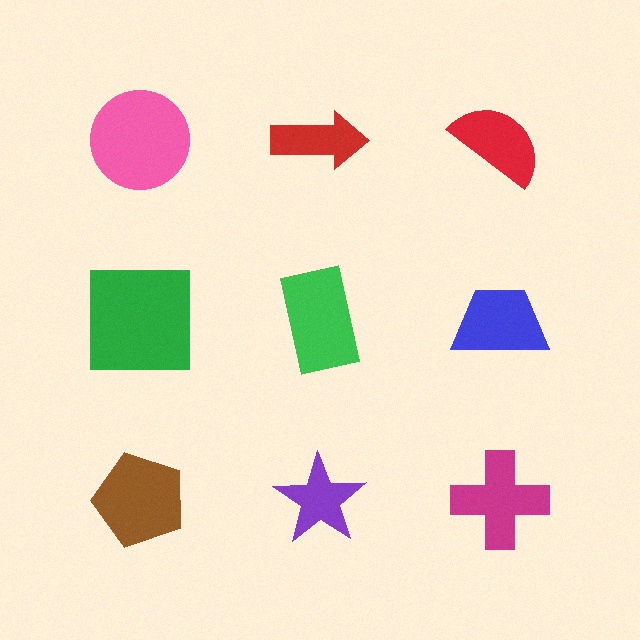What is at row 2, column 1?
A green square.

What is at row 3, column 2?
A purple star.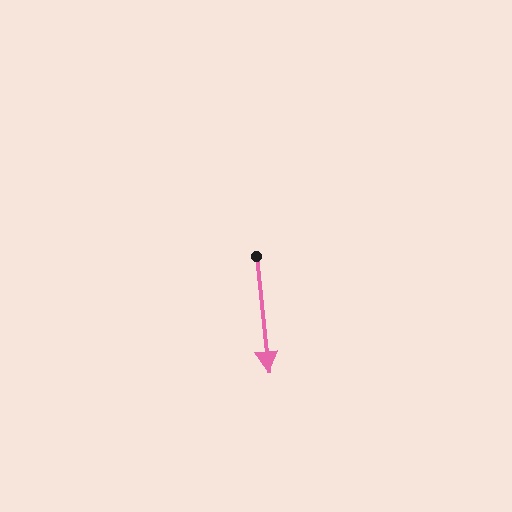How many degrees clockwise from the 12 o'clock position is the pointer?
Approximately 174 degrees.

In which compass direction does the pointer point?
South.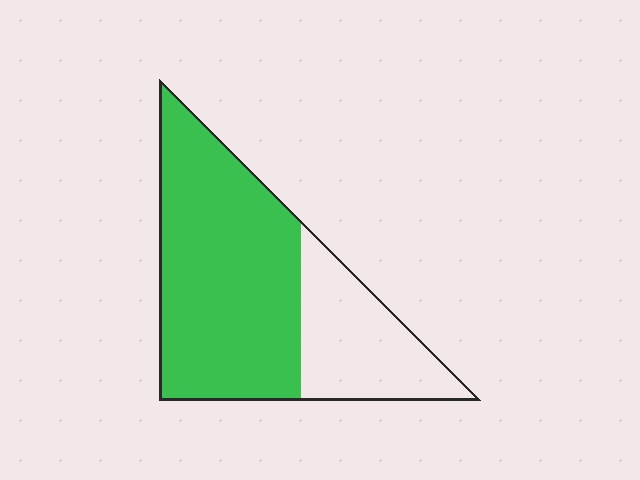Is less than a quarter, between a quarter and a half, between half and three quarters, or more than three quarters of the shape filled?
Between half and three quarters.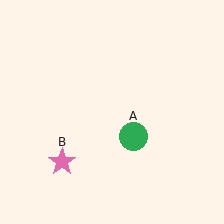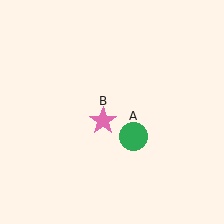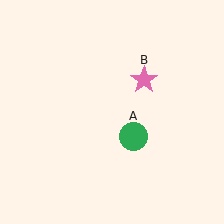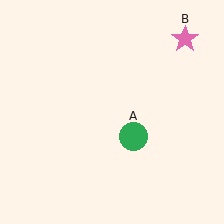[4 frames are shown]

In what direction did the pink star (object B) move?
The pink star (object B) moved up and to the right.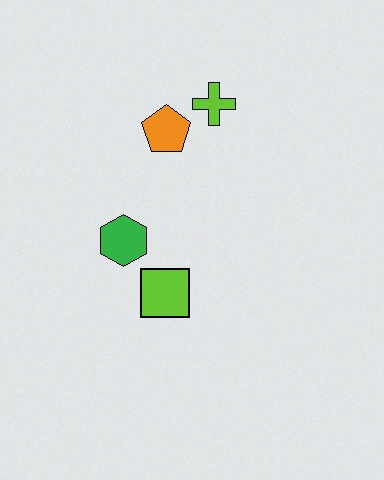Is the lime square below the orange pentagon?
Yes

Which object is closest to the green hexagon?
The lime square is closest to the green hexagon.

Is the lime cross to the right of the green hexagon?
Yes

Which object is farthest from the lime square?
The lime cross is farthest from the lime square.